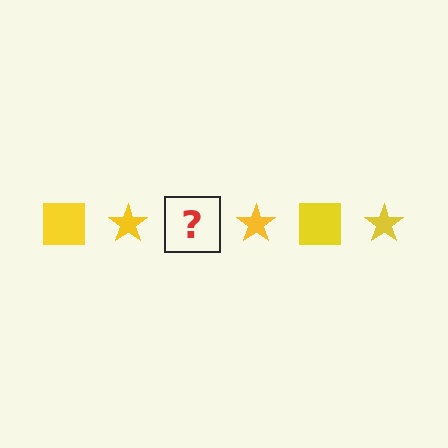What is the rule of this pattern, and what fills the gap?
The rule is that the pattern cycles through square, star shapes in yellow. The gap should be filled with a yellow square.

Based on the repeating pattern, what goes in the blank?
The blank should be a yellow square.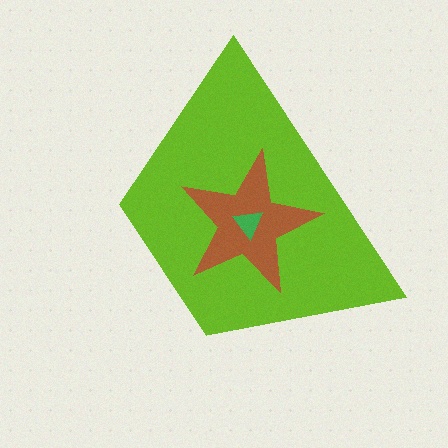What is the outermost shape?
The lime trapezoid.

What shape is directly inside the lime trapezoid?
The brown star.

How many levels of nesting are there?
3.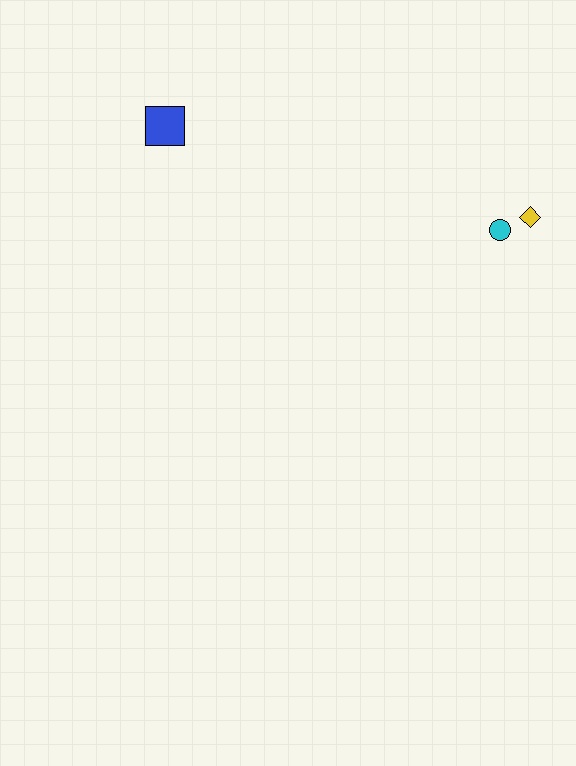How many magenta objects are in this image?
There are no magenta objects.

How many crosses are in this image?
There are no crosses.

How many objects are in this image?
There are 3 objects.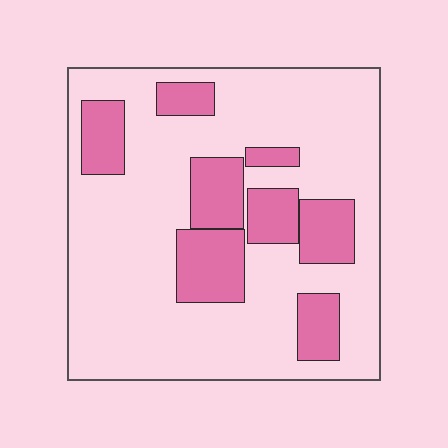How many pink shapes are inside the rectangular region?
8.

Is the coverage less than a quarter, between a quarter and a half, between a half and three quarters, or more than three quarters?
Between a quarter and a half.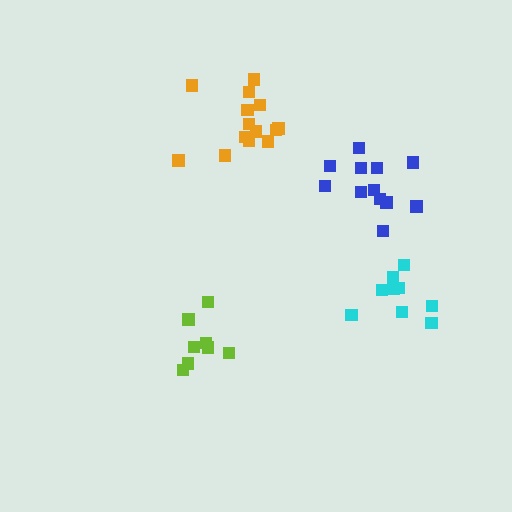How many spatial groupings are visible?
There are 4 spatial groupings.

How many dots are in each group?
Group 1: 8 dots, Group 2: 14 dots, Group 3: 9 dots, Group 4: 12 dots (43 total).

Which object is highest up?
The orange cluster is topmost.